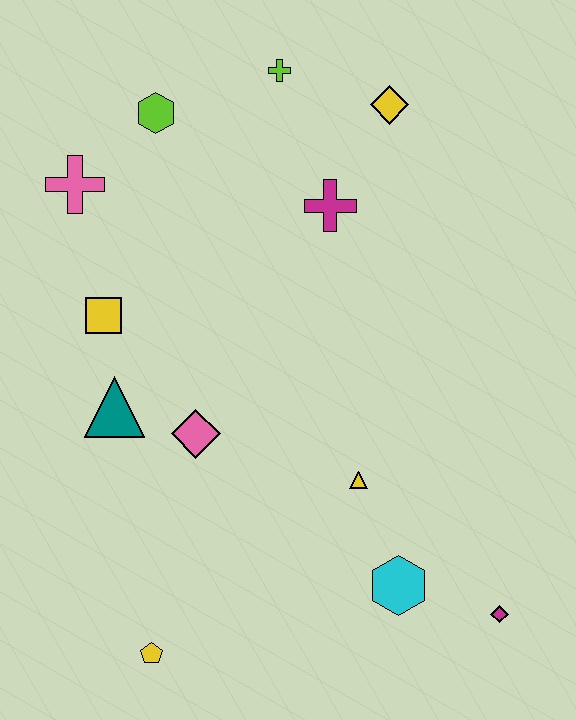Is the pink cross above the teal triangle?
Yes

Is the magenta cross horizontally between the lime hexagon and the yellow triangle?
Yes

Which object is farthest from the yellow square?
The magenta diamond is farthest from the yellow square.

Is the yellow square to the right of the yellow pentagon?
No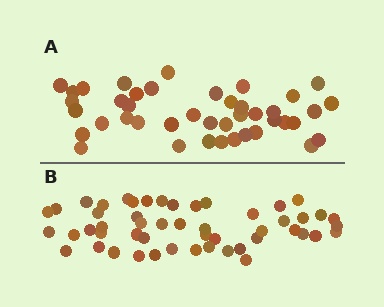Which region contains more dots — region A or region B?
Region B (the bottom region) has more dots.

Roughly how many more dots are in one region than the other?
Region B has roughly 8 or so more dots than region A.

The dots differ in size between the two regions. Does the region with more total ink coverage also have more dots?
No. Region A has more total ink coverage because its dots are larger, but region B actually contains more individual dots. Total area can be misleading — the number of items is what matters here.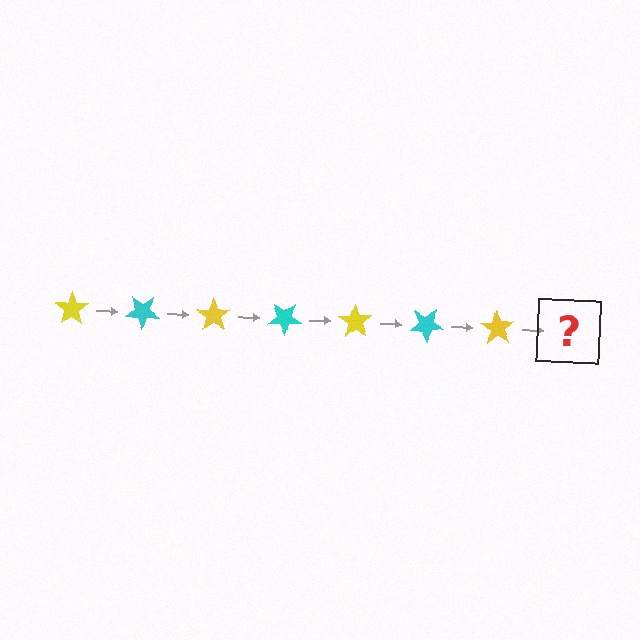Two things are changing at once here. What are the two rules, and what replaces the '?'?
The two rules are that it rotates 35 degrees each step and the color cycles through yellow and cyan. The '?' should be a cyan star, rotated 245 degrees from the start.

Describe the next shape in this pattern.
It should be a cyan star, rotated 245 degrees from the start.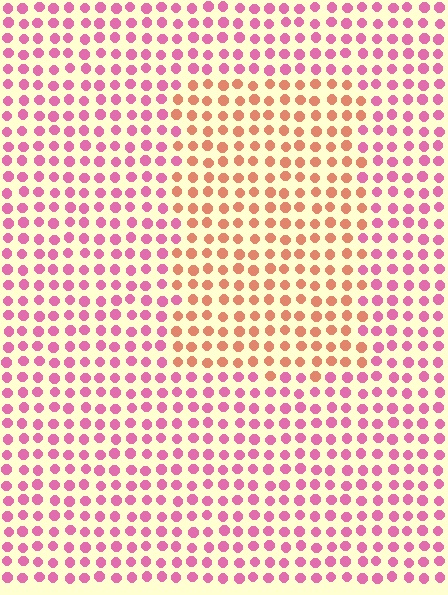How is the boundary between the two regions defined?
The boundary is defined purely by a slight shift in hue (about 46 degrees). Spacing, size, and orientation are identical on both sides.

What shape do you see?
I see a rectangle.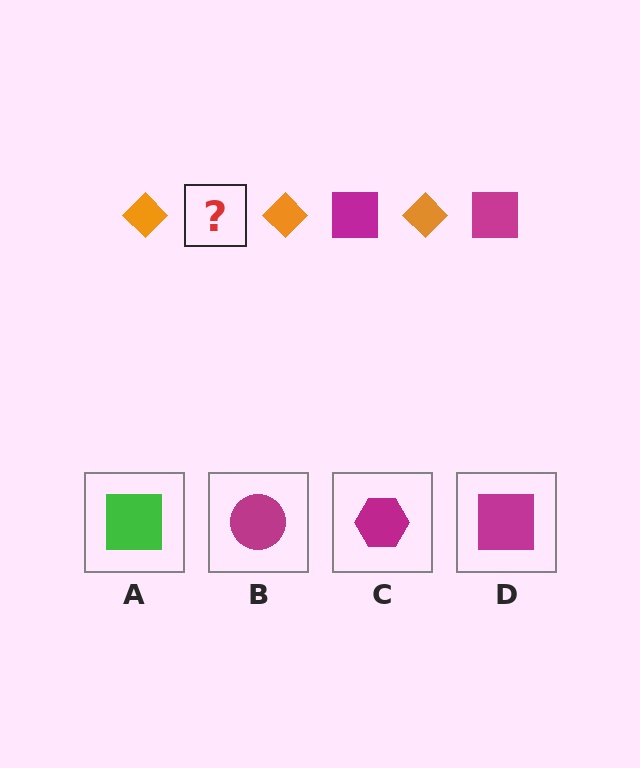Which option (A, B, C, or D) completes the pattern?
D.